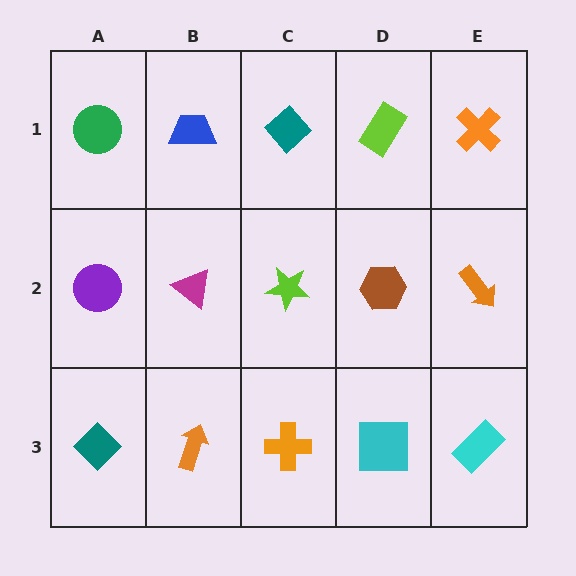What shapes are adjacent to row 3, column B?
A magenta triangle (row 2, column B), a teal diamond (row 3, column A), an orange cross (row 3, column C).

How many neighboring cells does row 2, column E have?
3.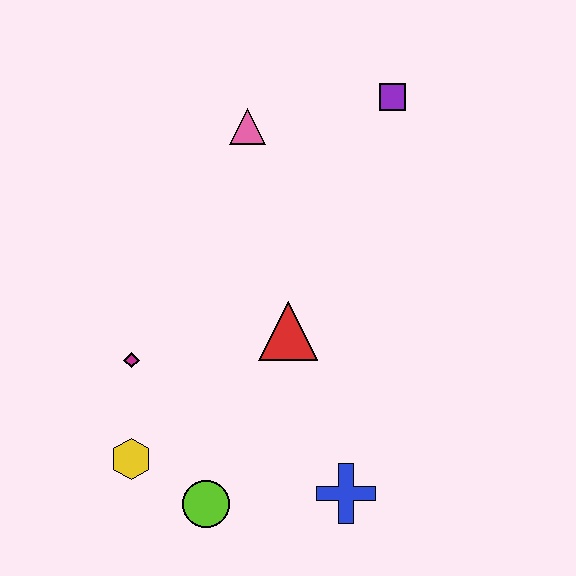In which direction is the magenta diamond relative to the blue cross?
The magenta diamond is to the left of the blue cross.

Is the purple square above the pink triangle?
Yes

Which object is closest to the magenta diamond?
The yellow hexagon is closest to the magenta diamond.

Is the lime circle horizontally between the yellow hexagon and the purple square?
Yes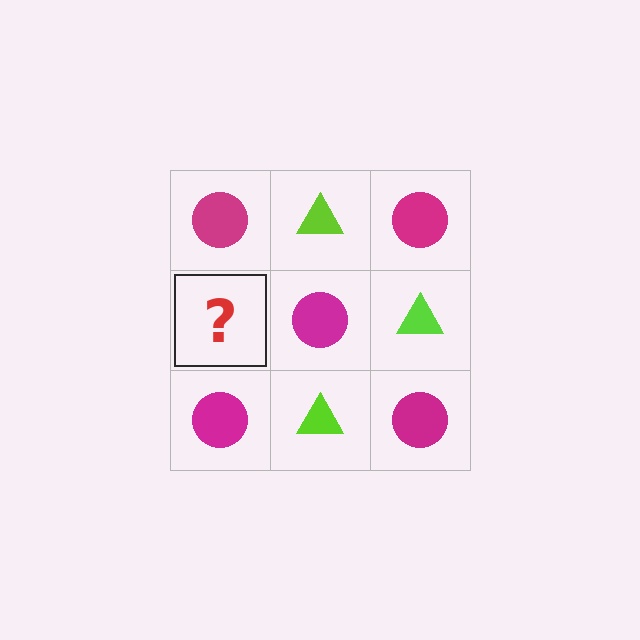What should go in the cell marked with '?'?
The missing cell should contain a lime triangle.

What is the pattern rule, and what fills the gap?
The rule is that it alternates magenta circle and lime triangle in a checkerboard pattern. The gap should be filled with a lime triangle.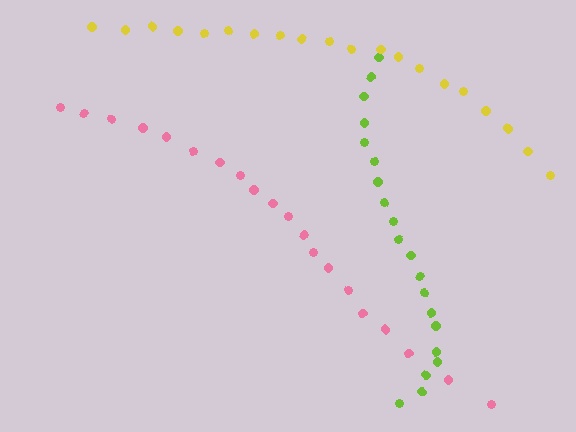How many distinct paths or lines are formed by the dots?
There are 3 distinct paths.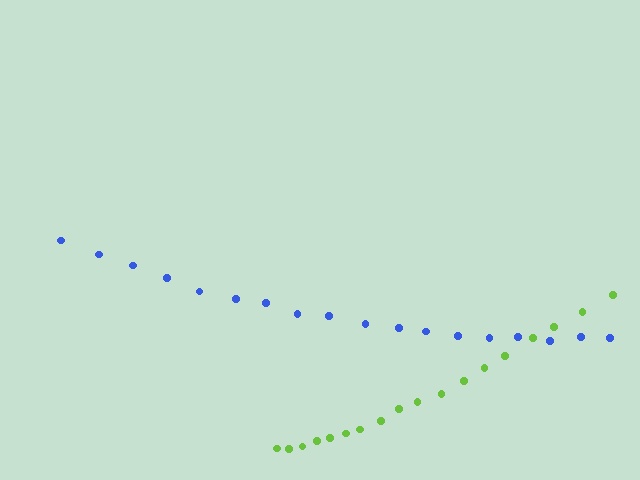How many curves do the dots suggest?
There are 2 distinct paths.